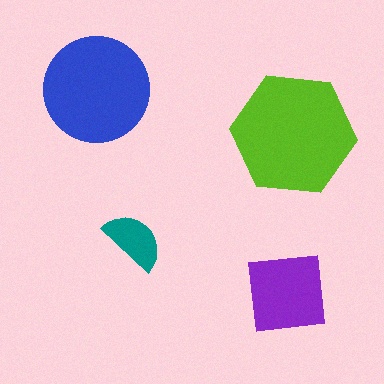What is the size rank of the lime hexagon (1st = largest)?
1st.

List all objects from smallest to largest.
The teal semicircle, the purple square, the blue circle, the lime hexagon.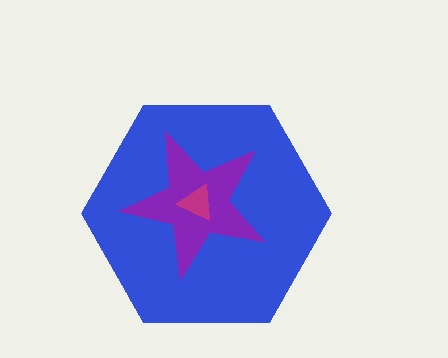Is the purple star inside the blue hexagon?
Yes.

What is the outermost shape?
The blue hexagon.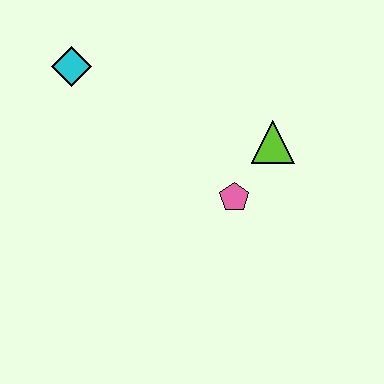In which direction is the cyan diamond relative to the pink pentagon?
The cyan diamond is to the left of the pink pentagon.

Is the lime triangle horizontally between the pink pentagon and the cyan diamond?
No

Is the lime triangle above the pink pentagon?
Yes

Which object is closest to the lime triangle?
The pink pentagon is closest to the lime triangle.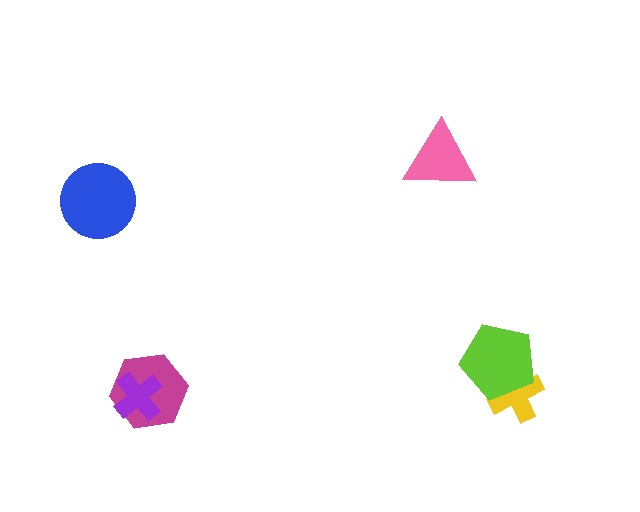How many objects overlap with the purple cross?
1 object overlaps with the purple cross.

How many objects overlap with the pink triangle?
0 objects overlap with the pink triangle.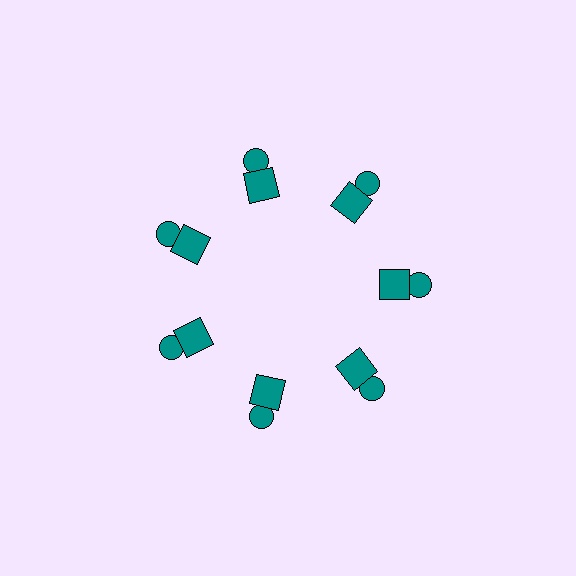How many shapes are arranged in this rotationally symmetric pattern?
There are 14 shapes, arranged in 7 groups of 2.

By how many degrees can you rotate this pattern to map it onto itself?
The pattern maps onto itself every 51 degrees of rotation.